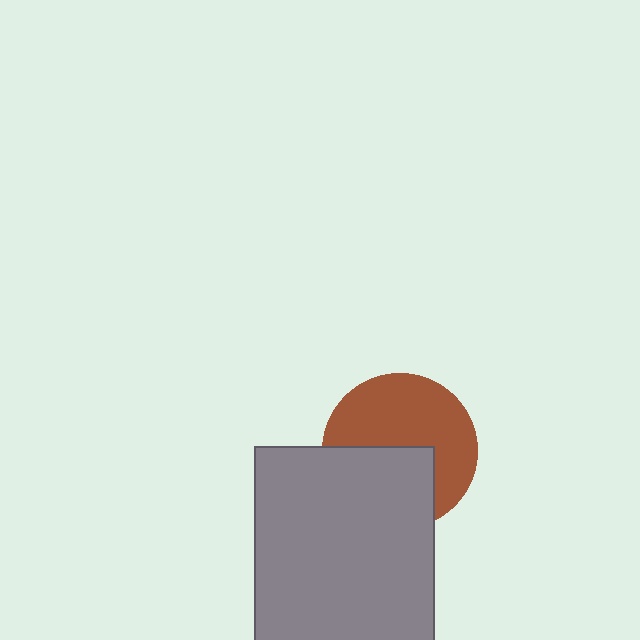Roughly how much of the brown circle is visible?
About half of it is visible (roughly 58%).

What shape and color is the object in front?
The object in front is a gray rectangle.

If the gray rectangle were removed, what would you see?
You would see the complete brown circle.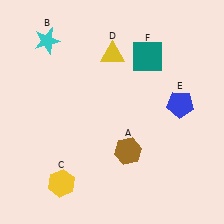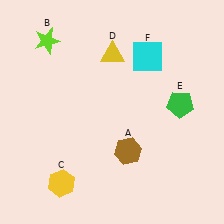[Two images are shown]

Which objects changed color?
B changed from cyan to lime. E changed from blue to green. F changed from teal to cyan.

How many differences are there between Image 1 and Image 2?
There are 3 differences between the two images.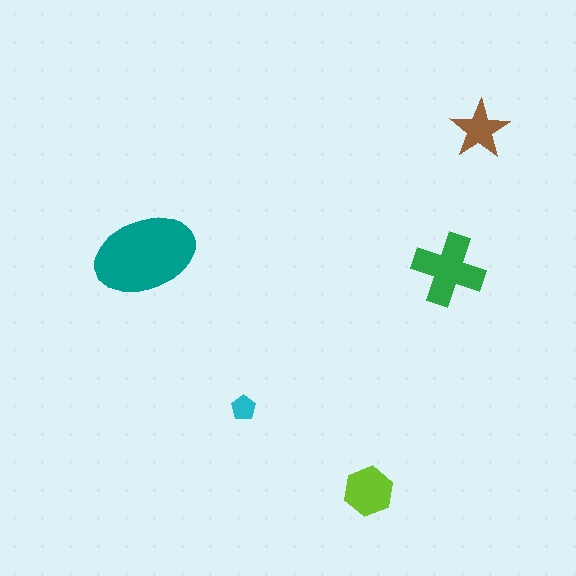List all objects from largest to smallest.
The teal ellipse, the green cross, the lime hexagon, the brown star, the cyan pentagon.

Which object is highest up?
The brown star is topmost.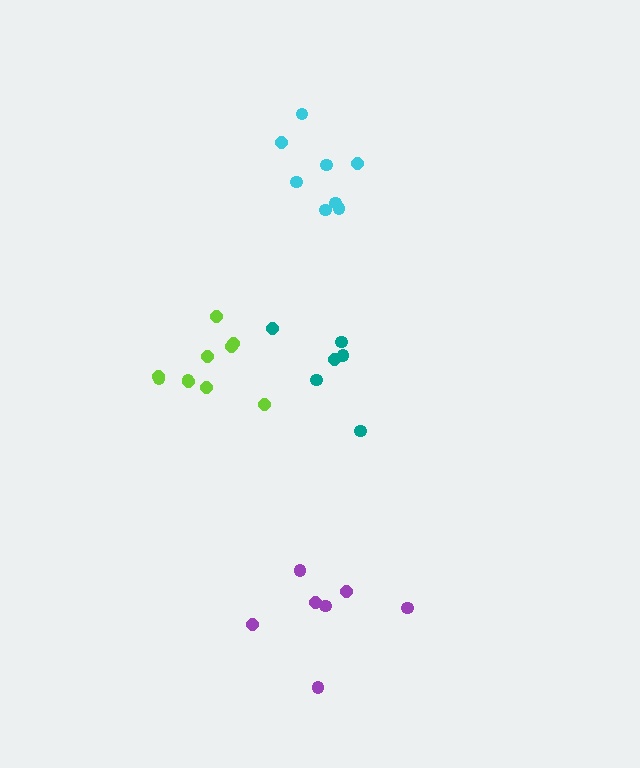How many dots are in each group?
Group 1: 6 dots, Group 2: 7 dots, Group 3: 10 dots, Group 4: 8 dots (31 total).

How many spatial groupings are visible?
There are 4 spatial groupings.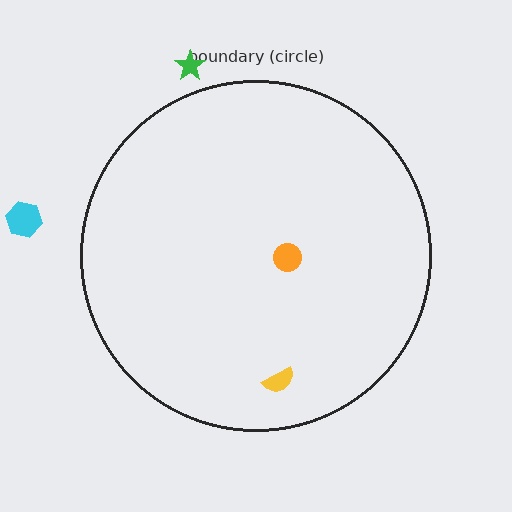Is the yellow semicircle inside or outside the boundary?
Inside.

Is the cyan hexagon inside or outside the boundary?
Outside.